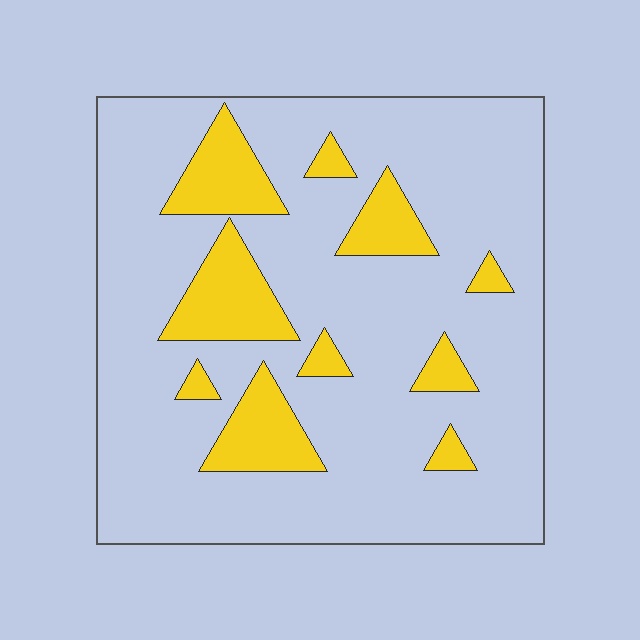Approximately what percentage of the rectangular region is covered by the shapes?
Approximately 20%.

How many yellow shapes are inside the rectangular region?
10.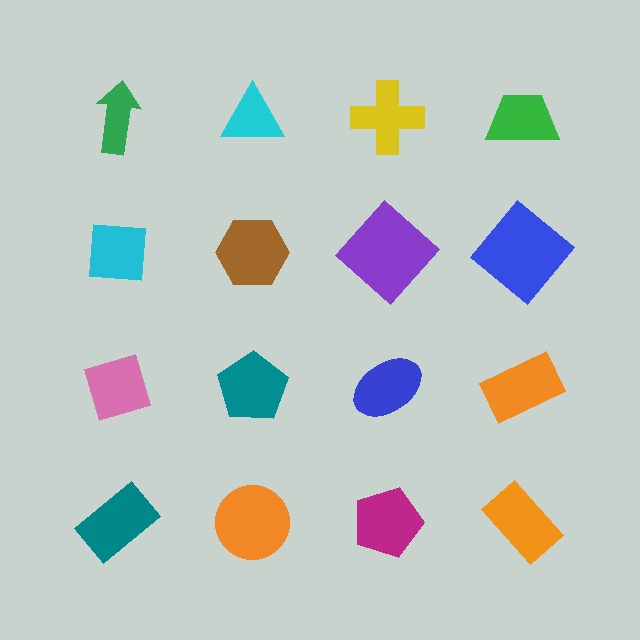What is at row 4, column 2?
An orange circle.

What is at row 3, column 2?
A teal pentagon.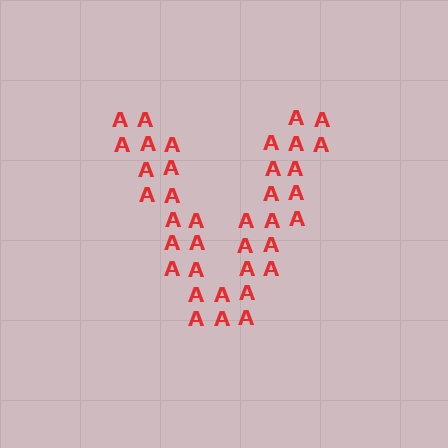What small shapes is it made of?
It is made of small letter A's.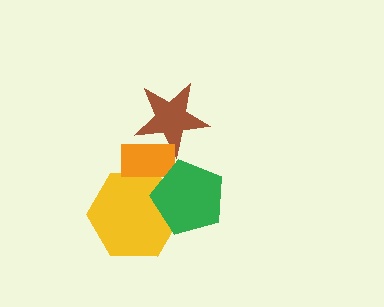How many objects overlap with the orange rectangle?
3 objects overlap with the orange rectangle.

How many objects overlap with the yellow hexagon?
2 objects overlap with the yellow hexagon.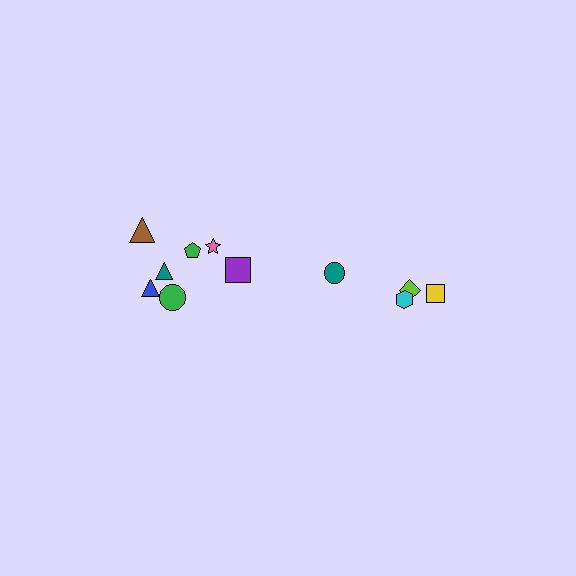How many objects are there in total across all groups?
There are 11 objects.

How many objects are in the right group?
There are 4 objects.